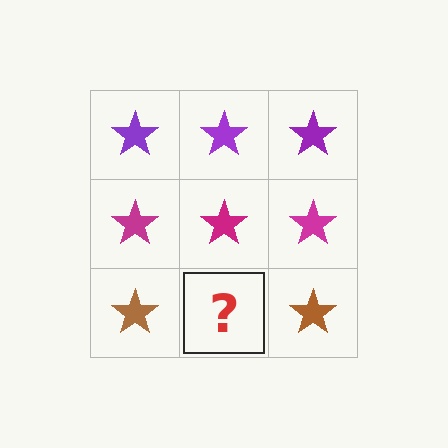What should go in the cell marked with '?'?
The missing cell should contain a brown star.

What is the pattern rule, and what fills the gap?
The rule is that each row has a consistent color. The gap should be filled with a brown star.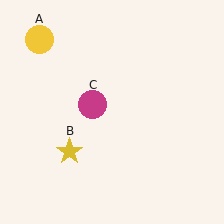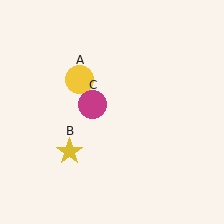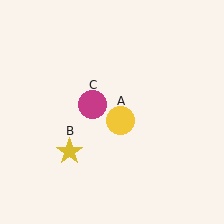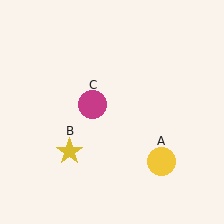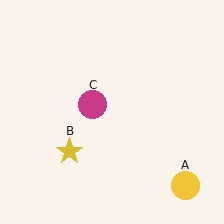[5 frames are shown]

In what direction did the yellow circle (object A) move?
The yellow circle (object A) moved down and to the right.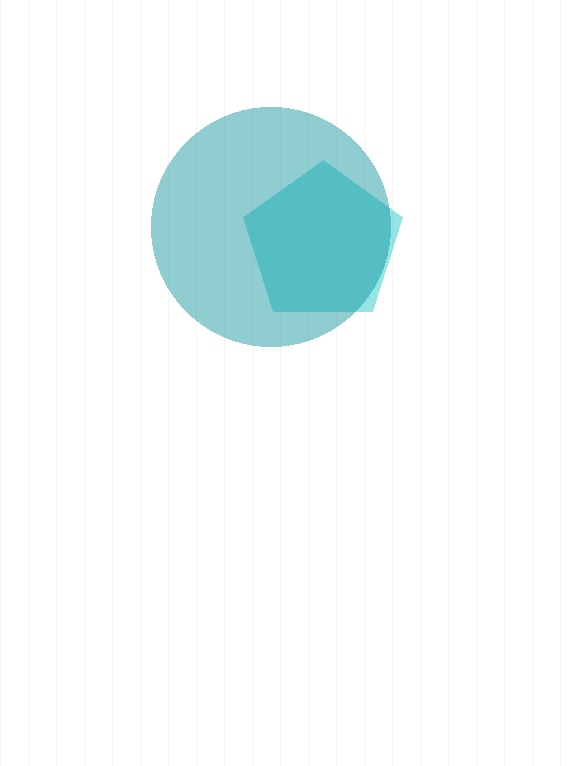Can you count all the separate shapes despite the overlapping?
Yes, there are 2 separate shapes.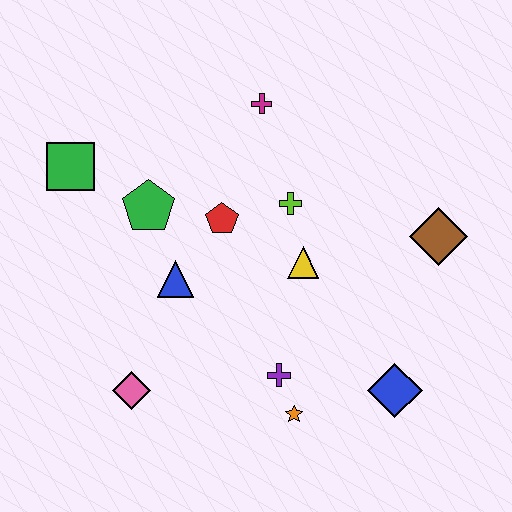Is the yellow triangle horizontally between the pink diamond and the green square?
No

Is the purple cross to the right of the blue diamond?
No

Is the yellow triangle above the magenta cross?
No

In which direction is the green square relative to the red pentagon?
The green square is to the left of the red pentagon.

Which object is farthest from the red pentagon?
The blue diamond is farthest from the red pentagon.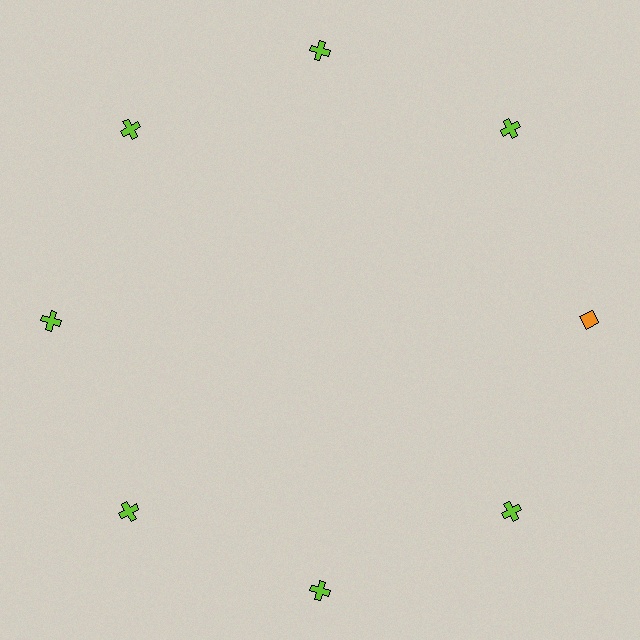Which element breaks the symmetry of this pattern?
The orange diamond at roughly the 3 o'clock position breaks the symmetry. All other shapes are lime crosses.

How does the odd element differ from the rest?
It differs in both color (orange instead of lime) and shape (diamond instead of cross).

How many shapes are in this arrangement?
There are 8 shapes arranged in a ring pattern.